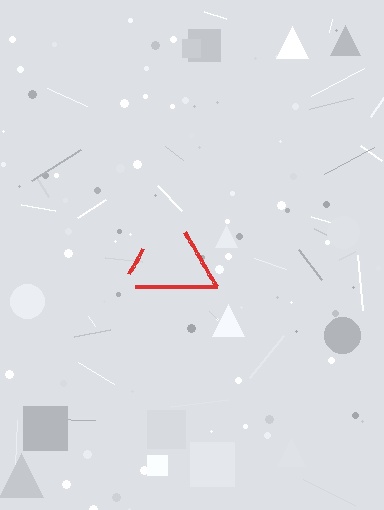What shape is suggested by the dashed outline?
The dashed outline suggests a triangle.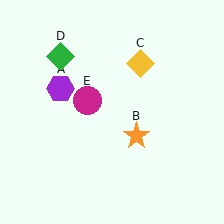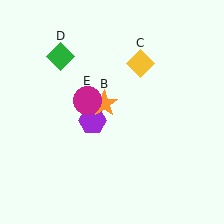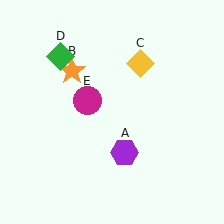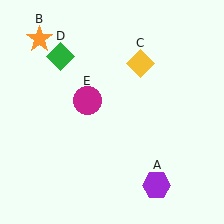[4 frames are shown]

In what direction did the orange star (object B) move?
The orange star (object B) moved up and to the left.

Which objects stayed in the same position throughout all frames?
Yellow diamond (object C) and green diamond (object D) and magenta circle (object E) remained stationary.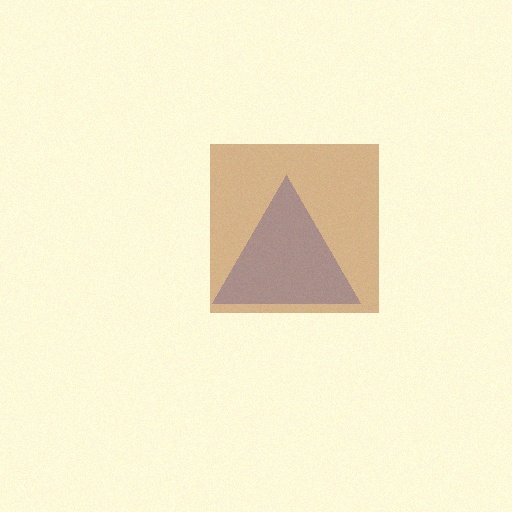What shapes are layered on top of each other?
The layered shapes are: a blue triangle, a brown square.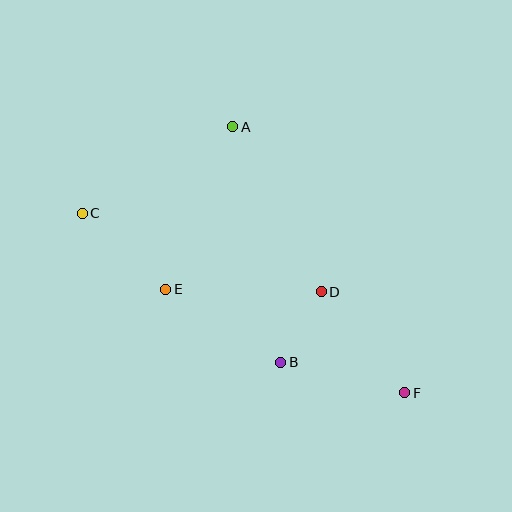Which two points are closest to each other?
Points B and D are closest to each other.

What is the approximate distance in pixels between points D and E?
The distance between D and E is approximately 156 pixels.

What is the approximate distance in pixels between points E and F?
The distance between E and F is approximately 261 pixels.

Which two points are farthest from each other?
Points C and F are farthest from each other.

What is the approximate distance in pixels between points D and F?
The distance between D and F is approximately 131 pixels.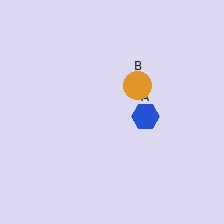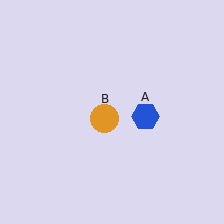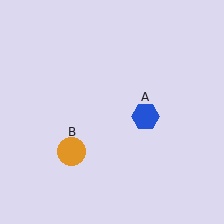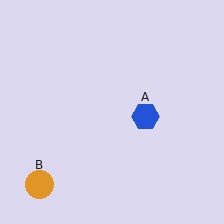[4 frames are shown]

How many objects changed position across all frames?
1 object changed position: orange circle (object B).